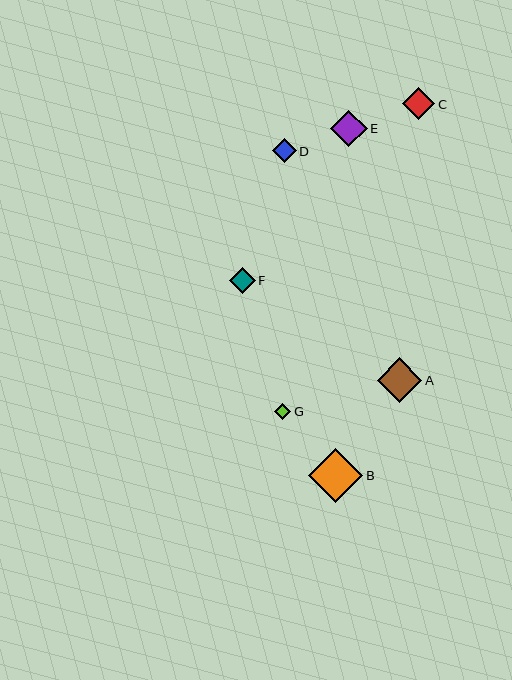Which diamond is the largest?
Diamond B is the largest with a size of approximately 54 pixels.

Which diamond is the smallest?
Diamond G is the smallest with a size of approximately 16 pixels.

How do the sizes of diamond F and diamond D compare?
Diamond F and diamond D are approximately the same size.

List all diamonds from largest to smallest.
From largest to smallest: B, A, E, C, F, D, G.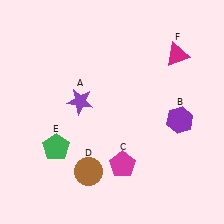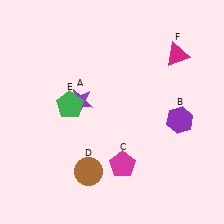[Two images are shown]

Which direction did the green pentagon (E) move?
The green pentagon (E) moved up.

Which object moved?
The green pentagon (E) moved up.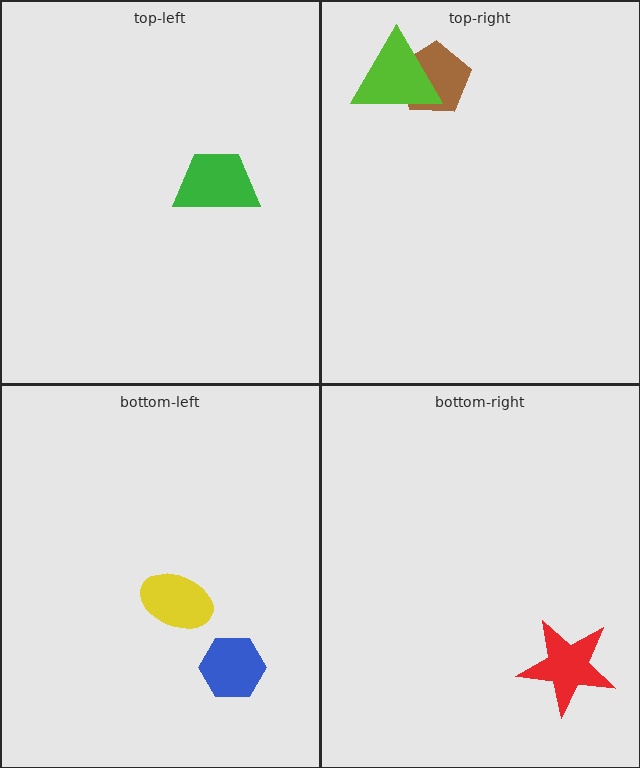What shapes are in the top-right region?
The brown pentagon, the lime triangle.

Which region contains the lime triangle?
The top-right region.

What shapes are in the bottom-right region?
The red star.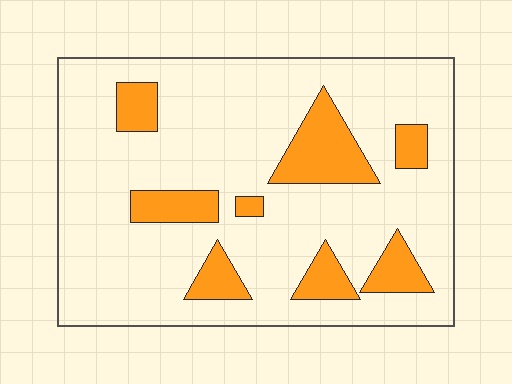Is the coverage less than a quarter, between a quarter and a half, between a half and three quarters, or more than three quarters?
Less than a quarter.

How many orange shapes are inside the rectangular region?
8.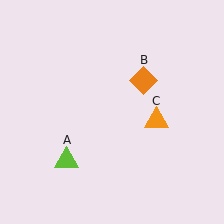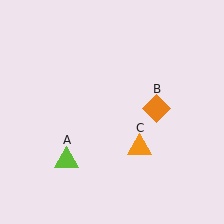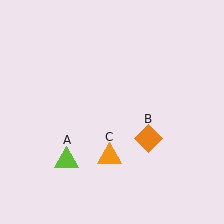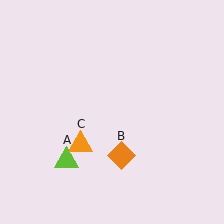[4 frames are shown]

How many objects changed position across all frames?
2 objects changed position: orange diamond (object B), orange triangle (object C).